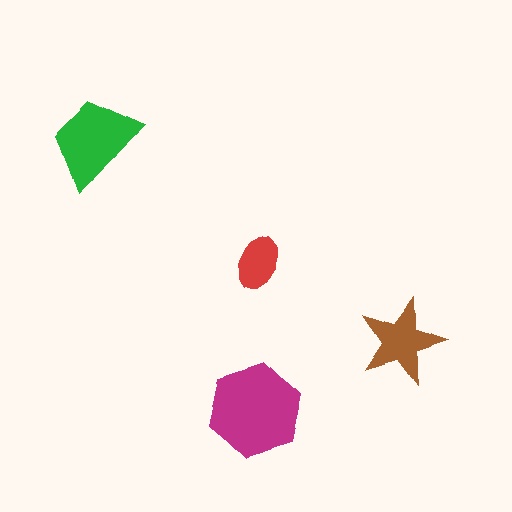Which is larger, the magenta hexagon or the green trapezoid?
The magenta hexagon.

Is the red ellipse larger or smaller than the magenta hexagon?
Smaller.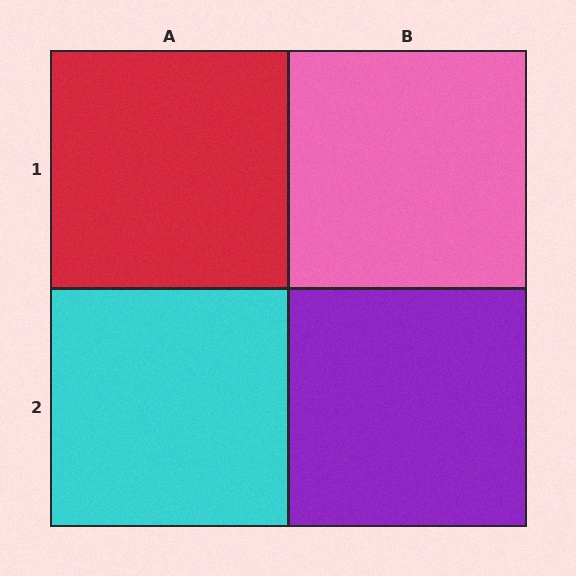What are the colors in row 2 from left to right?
Cyan, purple.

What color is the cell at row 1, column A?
Red.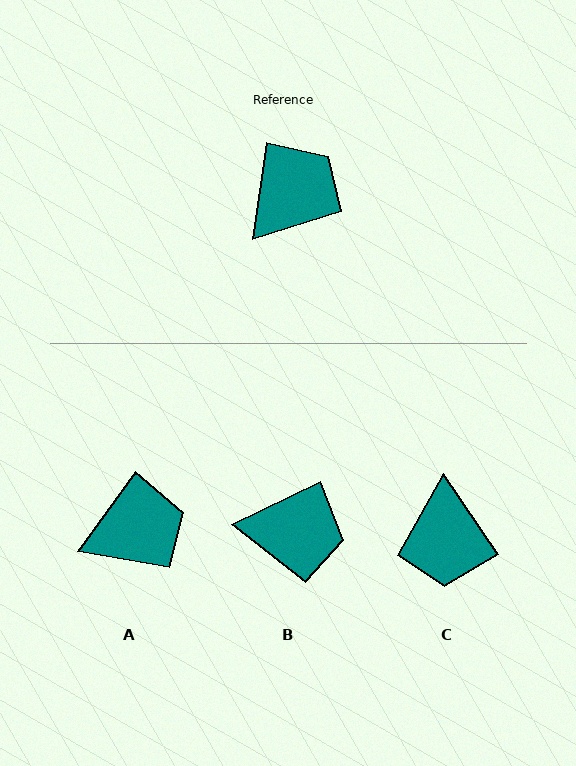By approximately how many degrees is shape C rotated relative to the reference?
Approximately 137 degrees clockwise.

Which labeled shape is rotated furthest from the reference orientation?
C, about 137 degrees away.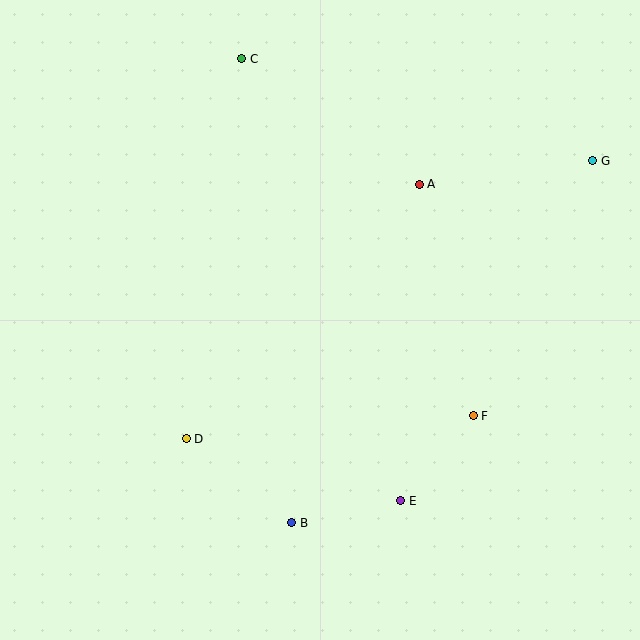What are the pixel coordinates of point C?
Point C is at (242, 59).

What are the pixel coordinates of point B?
Point B is at (292, 523).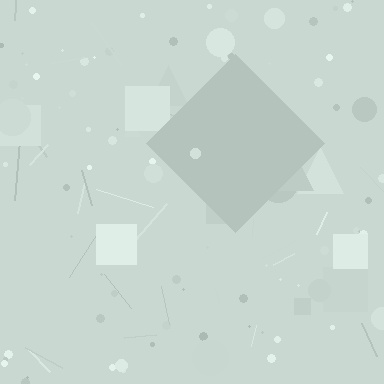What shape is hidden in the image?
A diamond is hidden in the image.